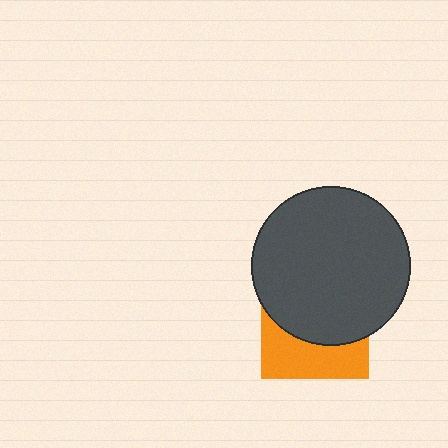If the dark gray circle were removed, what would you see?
You would see the complete orange square.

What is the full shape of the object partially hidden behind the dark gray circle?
The partially hidden object is an orange square.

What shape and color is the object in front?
The object in front is a dark gray circle.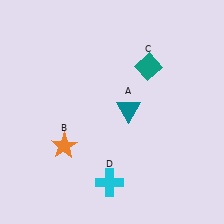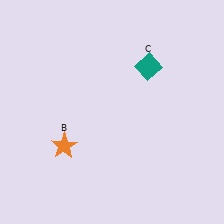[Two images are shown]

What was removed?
The teal triangle (A), the cyan cross (D) were removed in Image 2.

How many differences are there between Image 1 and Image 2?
There are 2 differences between the two images.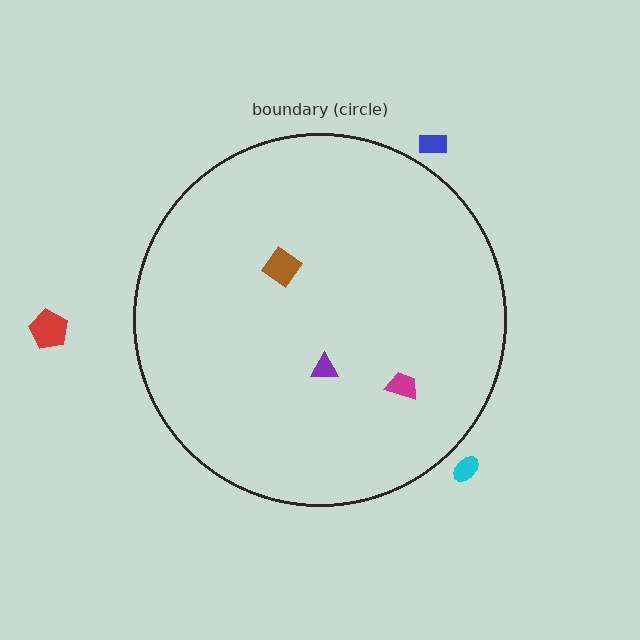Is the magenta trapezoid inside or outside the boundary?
Inside.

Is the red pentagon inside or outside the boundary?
Outside.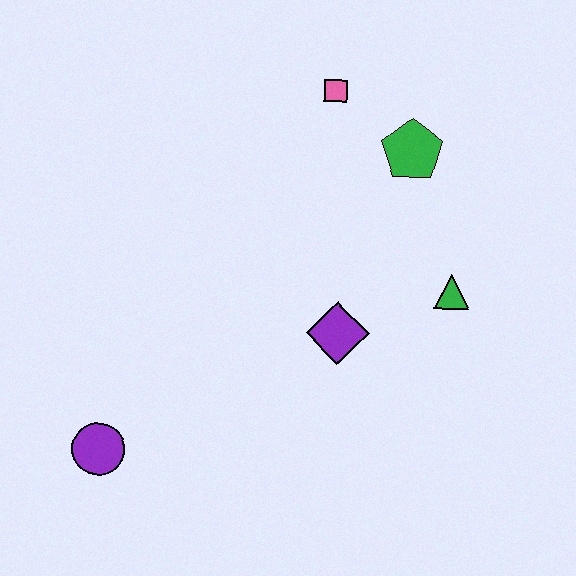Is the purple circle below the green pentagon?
Yes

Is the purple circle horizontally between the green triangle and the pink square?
No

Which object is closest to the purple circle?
The purple diamond is closest to the purple circle.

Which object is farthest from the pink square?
The purple circle is farthest from the pink square.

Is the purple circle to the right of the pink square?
No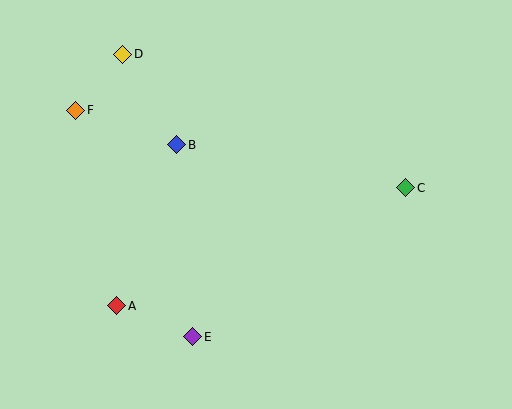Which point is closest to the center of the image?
Point B at (177, 145) is closest to the center.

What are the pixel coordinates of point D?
Point D is at (123, 54).